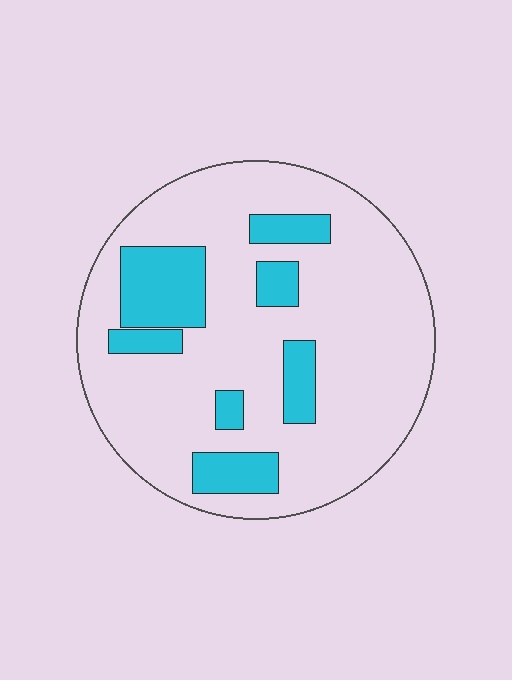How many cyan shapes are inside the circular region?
7.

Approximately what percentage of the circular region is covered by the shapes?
Approximately 20%.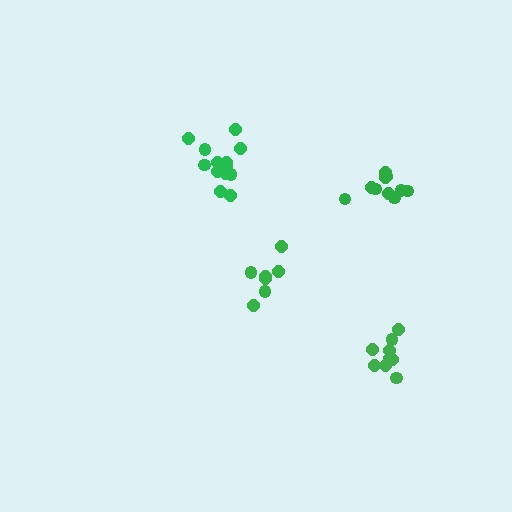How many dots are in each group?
Group 1: 7 dots, Group 2: 9 dots, Group 3: 10 dots, Group 4: 13 dots (39 total).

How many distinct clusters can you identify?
There are 4 distinct clusters.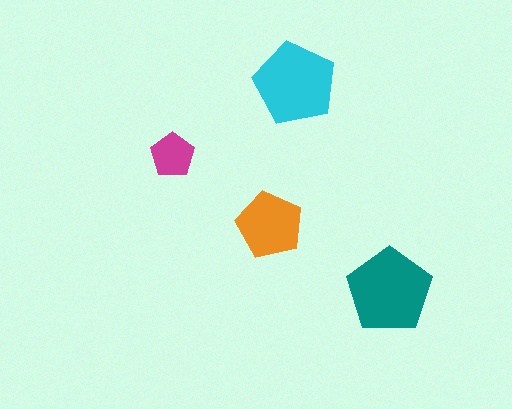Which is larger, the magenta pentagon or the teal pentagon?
The teal one.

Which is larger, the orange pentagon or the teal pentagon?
The teal one.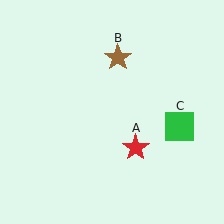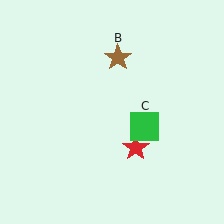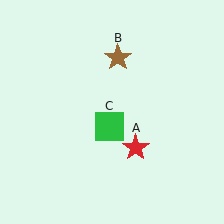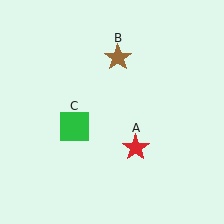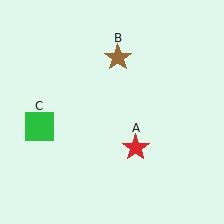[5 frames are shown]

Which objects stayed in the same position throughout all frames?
Red star (object A) and brown star (object B) remained stationary.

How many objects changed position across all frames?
1 object changed position: green square (object C).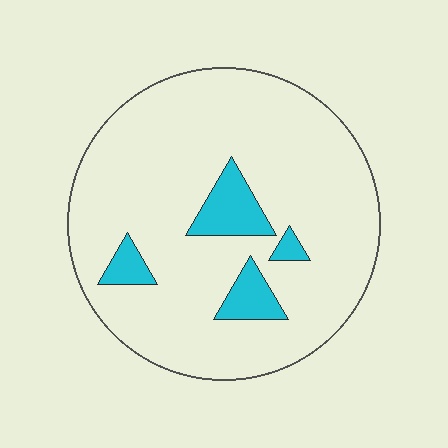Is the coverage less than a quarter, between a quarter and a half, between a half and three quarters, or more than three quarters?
Less than a quarter.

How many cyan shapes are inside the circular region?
4.